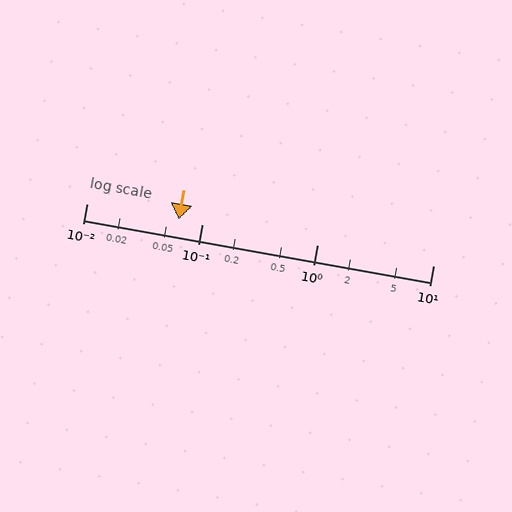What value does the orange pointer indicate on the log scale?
The pointer indicates approximately 0.063.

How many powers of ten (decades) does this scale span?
The scale spans 3 decades, from 0.01 to 10.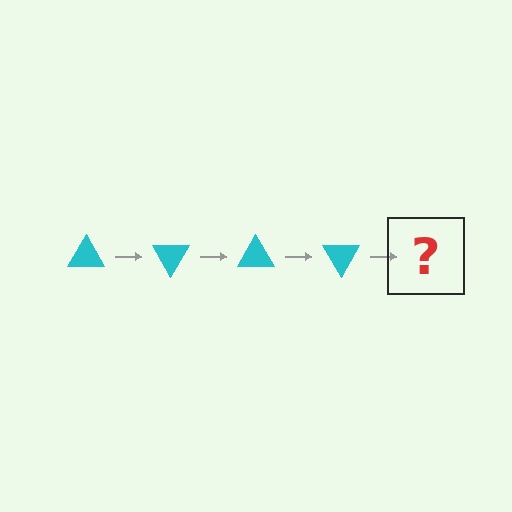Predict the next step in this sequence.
The next step is a cyan triangle rotated 240 degrees.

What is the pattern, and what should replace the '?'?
The pattern is that the triangle rotates 60 degrees each step. The '?' should be a cyan triangle rotated 240 degrees.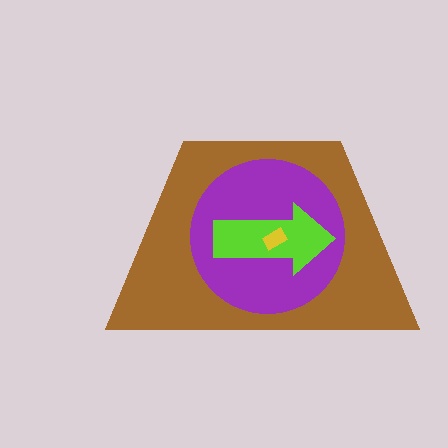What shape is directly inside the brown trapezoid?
The purple circle.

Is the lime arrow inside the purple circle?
Yes.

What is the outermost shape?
The brown trapezoid.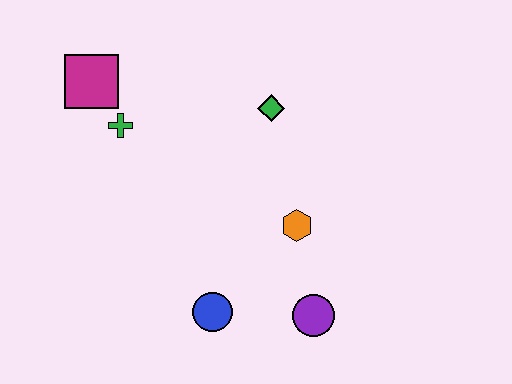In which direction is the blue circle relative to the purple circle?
The blue circle is to the left of the purple circle.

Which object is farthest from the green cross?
The purple circle is farthest from the green cross.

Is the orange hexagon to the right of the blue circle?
Yes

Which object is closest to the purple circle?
The orange hexagon is closest to the purple circle.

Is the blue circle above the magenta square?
No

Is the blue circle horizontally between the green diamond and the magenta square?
Yes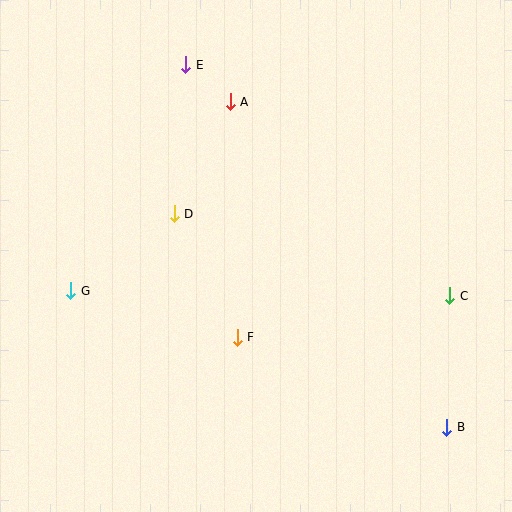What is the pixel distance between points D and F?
The distance between D and F is 139 pixels.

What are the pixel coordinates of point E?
Point E is at (186, 65).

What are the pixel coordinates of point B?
Point B is at (447, 427).